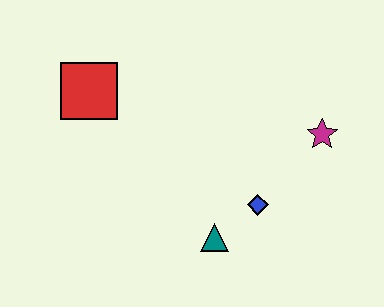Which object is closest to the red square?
The teal triangle is closest to the red square.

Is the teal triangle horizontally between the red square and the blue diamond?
Yes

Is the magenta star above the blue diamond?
Yes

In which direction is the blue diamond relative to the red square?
The blue diamond is to the right of the red square.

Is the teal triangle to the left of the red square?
No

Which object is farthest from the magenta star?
The red square is farthest from the magenta star.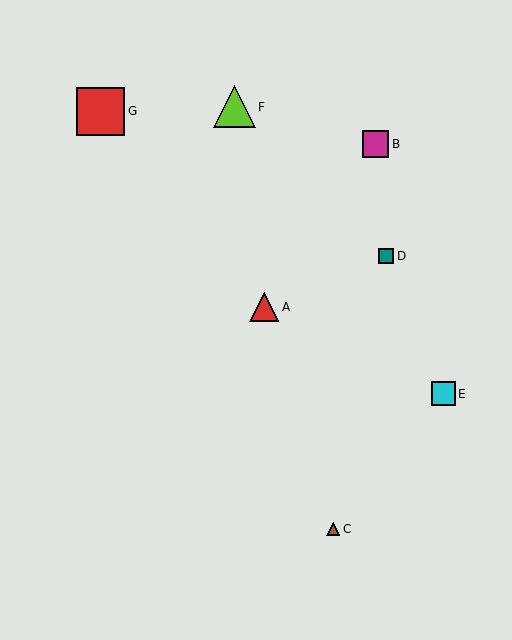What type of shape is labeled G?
Shape G is a red square.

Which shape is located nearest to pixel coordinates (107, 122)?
The red square (labeled G) at (101, 111) is nearest to that location.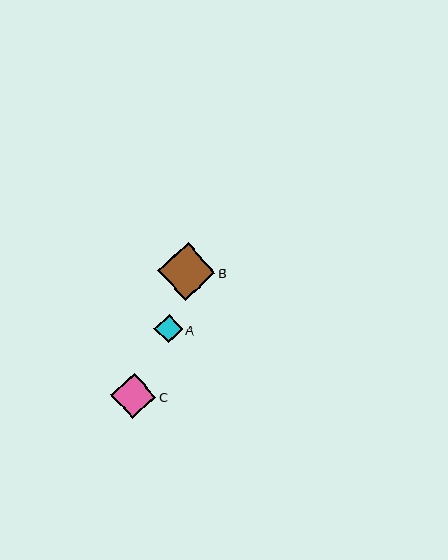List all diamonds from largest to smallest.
From largest to smallest: B, C, A.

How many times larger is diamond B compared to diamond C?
Diamond B is approximately 1.3 times the size of diamond C.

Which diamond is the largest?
Diamond B is the largest with a size of approximately 58 pixels.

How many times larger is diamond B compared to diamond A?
Diamond B is approximately 2.0 times the size of diamond A.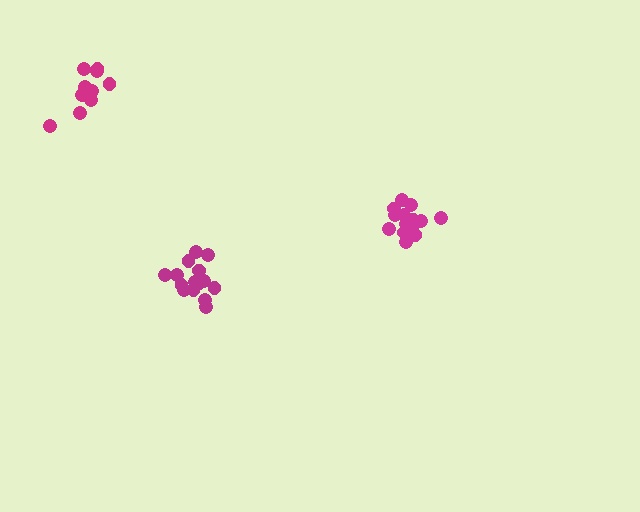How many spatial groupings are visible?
There are 3 spatial groupings.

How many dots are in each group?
Group 1: 15 dots, Group 2: 15 dots, Group 3: 11 dots (41 total).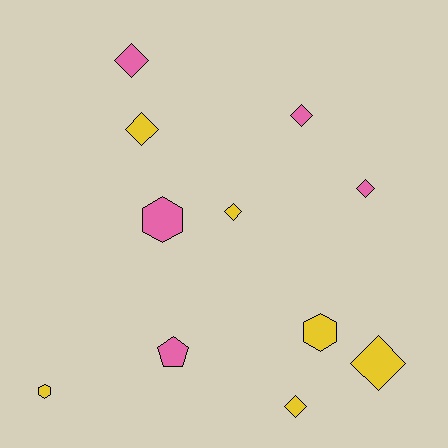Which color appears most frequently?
Yellow, with 6 objects.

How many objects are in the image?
There are 11 objects.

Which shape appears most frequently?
Diamond, with 7 objects.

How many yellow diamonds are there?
There are 4 yellow diamonds.